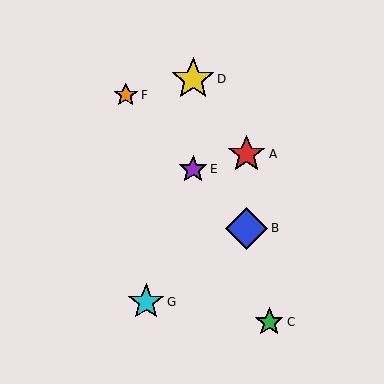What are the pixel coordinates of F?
Object F is at (126, 95).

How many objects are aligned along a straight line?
3 objects (B, E, F) are aligned along a straight line.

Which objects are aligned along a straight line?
Objects B, E, F are aligned along a straight line.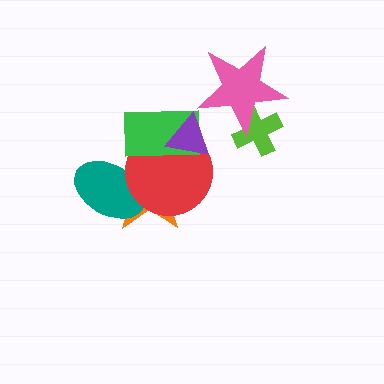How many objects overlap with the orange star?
3 objects overlap with the orange star.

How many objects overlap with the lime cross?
1 object overlaps with the lime cross.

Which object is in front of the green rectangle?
The purple triangle is in front of the green rectangle.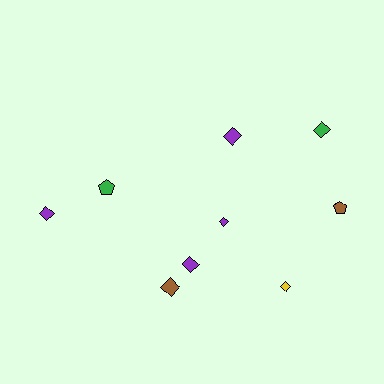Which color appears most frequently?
Purple, with 4 objects.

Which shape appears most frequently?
Diamond, with 7 objects.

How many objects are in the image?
There are 9 objects.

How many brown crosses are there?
There are no brown crosses.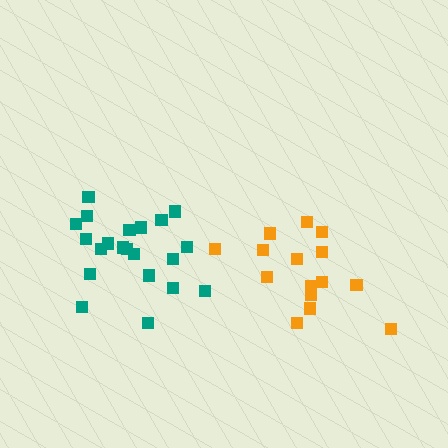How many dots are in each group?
Group 1: 21 dots, Group 2: 15 dots (36 total).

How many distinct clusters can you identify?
There are 2 distinct clusters.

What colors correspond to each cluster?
The clusters are colored: teal, orange.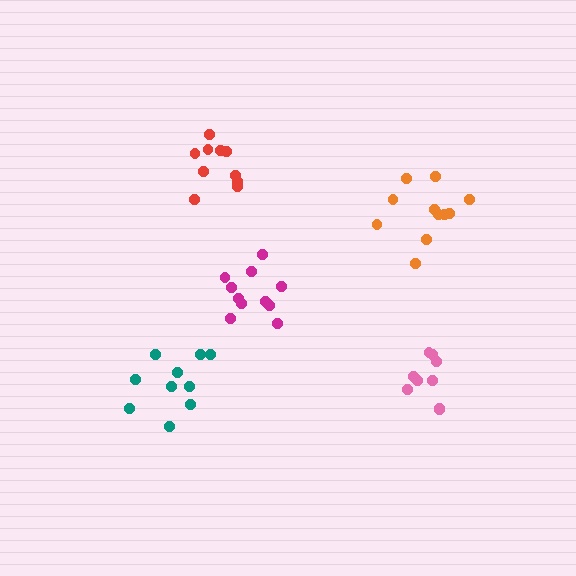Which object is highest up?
The red cluster is topmost.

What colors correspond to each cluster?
The clusters are colored: orange, pink, magenta, red, teal.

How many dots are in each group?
Group 1: 11 dots, Group 2: 9 dots, Group 3: 11 dots, Group 4: 10 dots, Group 5: 10 dots (51 total).